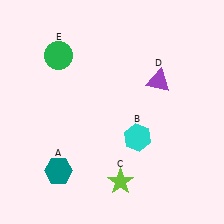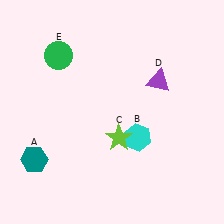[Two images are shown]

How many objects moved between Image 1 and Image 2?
2 objects moved between the two images.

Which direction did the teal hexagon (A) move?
The teal hexagon (A) moved left.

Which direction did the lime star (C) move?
The lime star (C) moved up.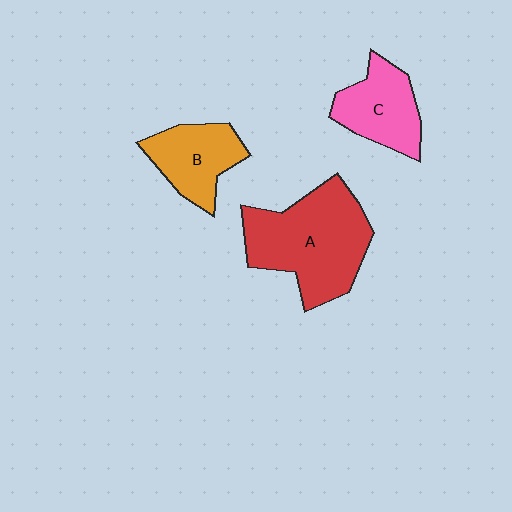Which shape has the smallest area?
Shape B (orange).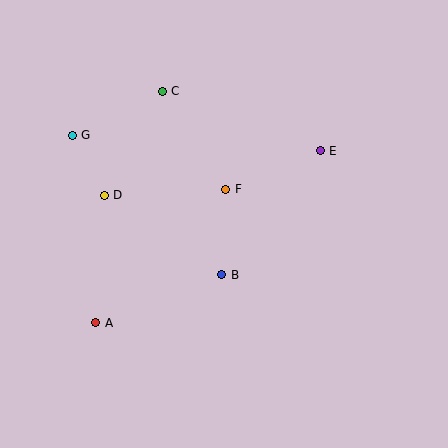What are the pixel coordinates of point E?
Point E is at (320, 151).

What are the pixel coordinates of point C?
Point C is at (162, 91).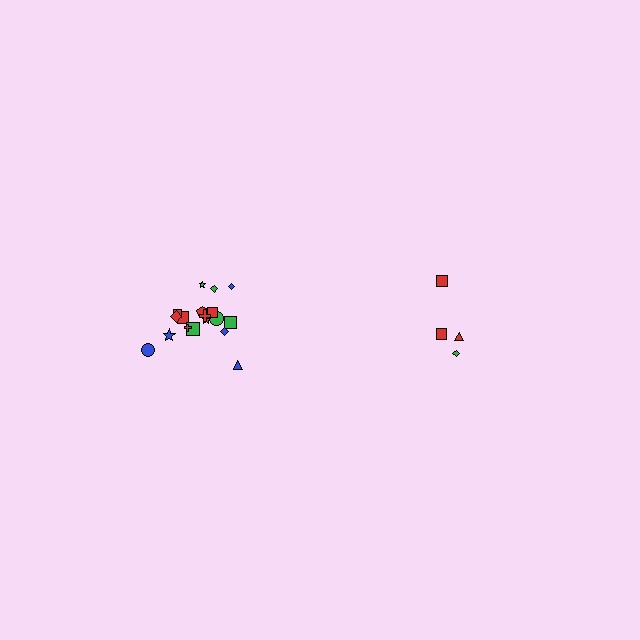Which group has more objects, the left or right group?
The left group.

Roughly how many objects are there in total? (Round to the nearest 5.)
Roughly 20 objects in total.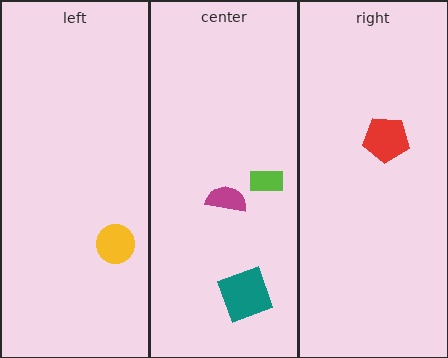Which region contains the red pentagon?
The right region.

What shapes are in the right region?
The red pentagon.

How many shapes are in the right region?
1.